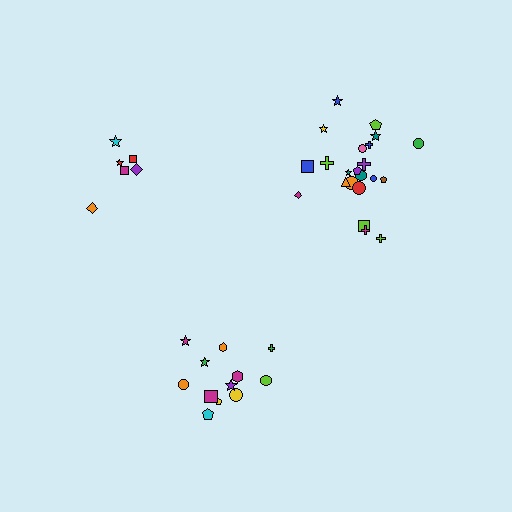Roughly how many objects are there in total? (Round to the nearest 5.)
Roughly 40 objects in total.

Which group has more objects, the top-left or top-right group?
The top-right group.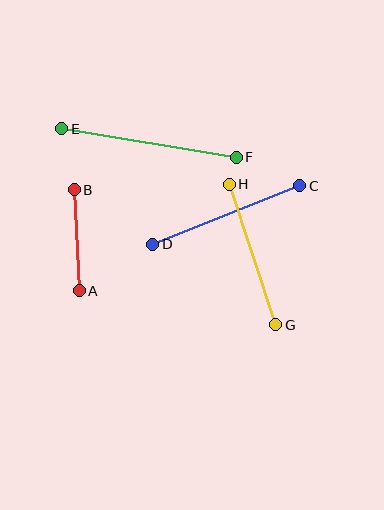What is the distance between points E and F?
The distance is approximately 177 pixels.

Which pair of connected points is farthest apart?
Points E and F are farthest apart.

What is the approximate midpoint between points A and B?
The midpoint is at approximately (77, 240) pixels.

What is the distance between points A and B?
The distance is approximately 101 pixels.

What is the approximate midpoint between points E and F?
The midpoint is at approximately (149, 143) pixels.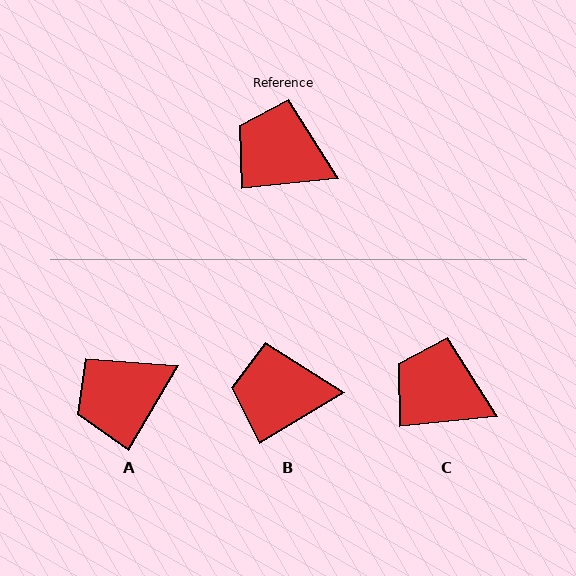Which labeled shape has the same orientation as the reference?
C.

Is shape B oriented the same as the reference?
No, it is off by about 25 degrees.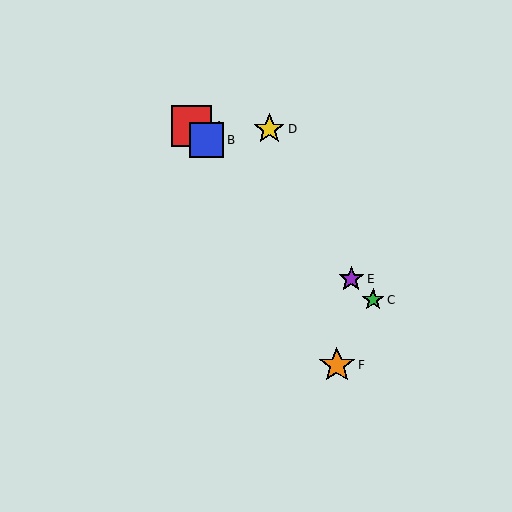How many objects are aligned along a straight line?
4 objects (A, B, C, E) are aligned along a straight line.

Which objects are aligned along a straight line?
Objects A, B, C, E are aligned along a straight line.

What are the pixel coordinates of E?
Object E is at (351, 279).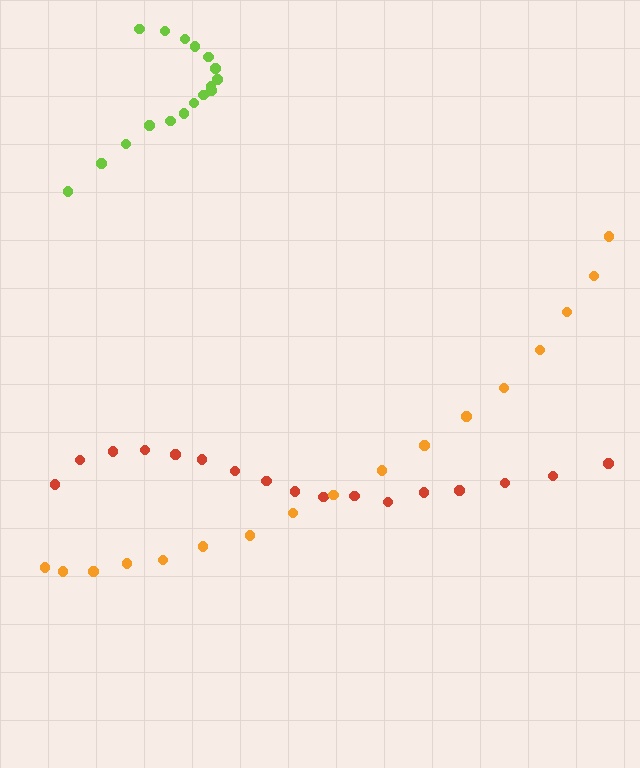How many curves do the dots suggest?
There are 3 distinct paths.